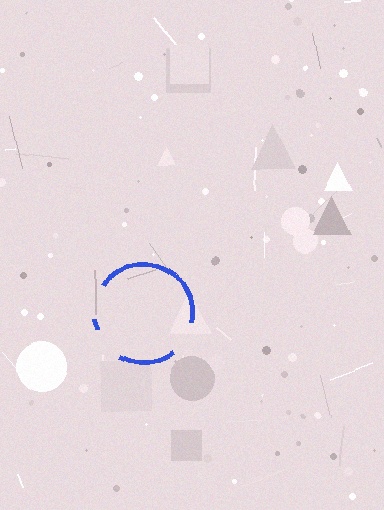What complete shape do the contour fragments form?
The contour fragments form a circle.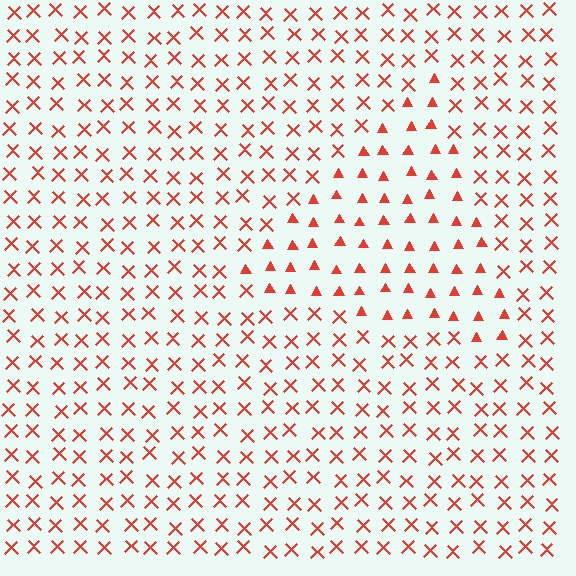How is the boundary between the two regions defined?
The boundary is defined by a change in element shape: triangles inside vs. X marks outside. All elements share the same color and spacing.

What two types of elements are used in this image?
The image uses triangles inside the triangle region and X marks outside it.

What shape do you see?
I see a triangle.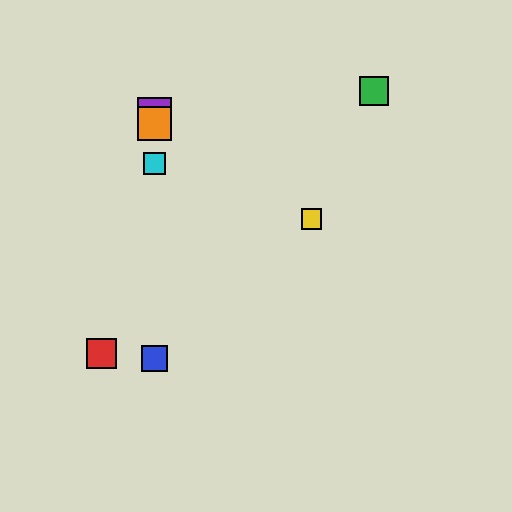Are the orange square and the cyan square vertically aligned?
Yes, both are at x≈155.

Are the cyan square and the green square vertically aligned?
No, the cyan square is at x≈155 and the green square is at x≈374.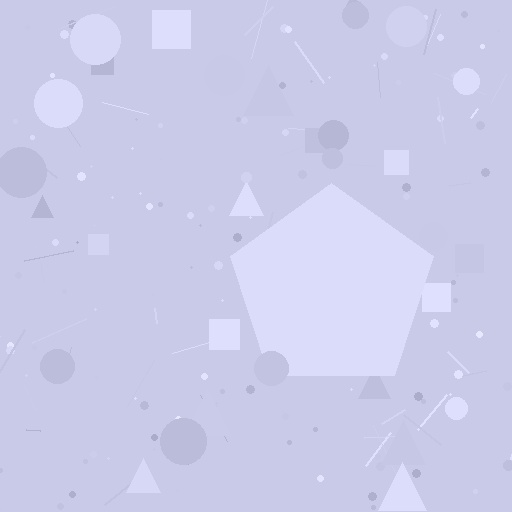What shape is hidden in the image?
A pentagon is hidden in the image.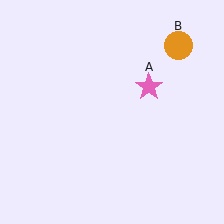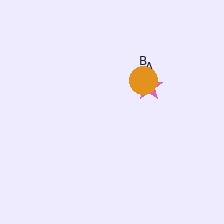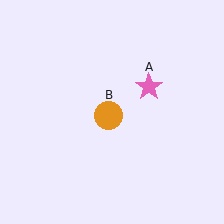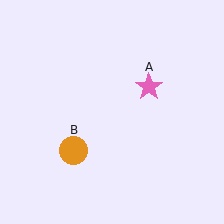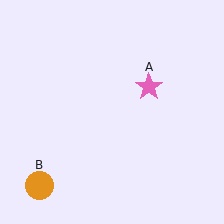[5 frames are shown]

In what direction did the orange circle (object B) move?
The orange circle (object B) moved down and to the left.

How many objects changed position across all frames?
1 object changed position: orange circle (object B).